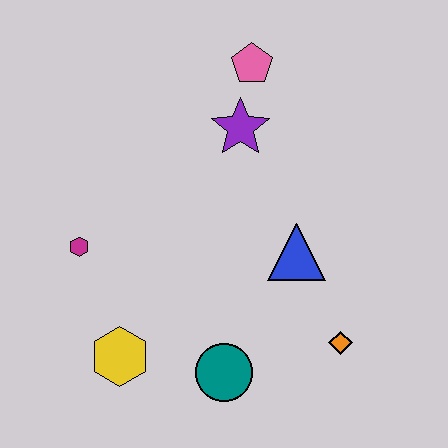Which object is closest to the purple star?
The pink pentagon is closest to the purple star.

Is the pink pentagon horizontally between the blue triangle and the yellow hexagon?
Yes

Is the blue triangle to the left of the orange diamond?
Yes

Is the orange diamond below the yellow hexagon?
No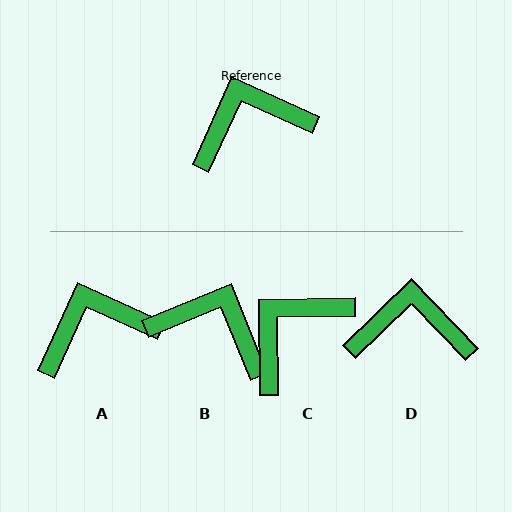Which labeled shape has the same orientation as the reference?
A.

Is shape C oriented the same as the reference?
No, it is off by about 25 degrees.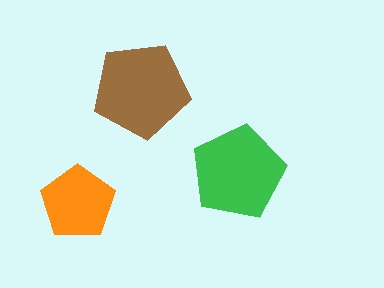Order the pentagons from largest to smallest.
the brown one, the green one, the orange one.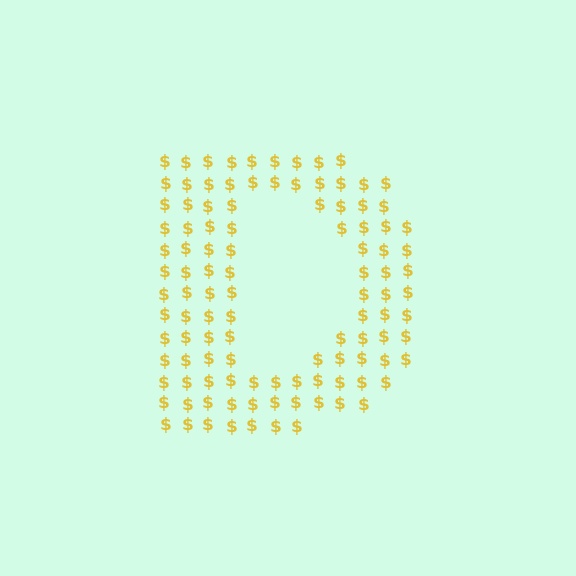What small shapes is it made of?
It is made of small dollar signs.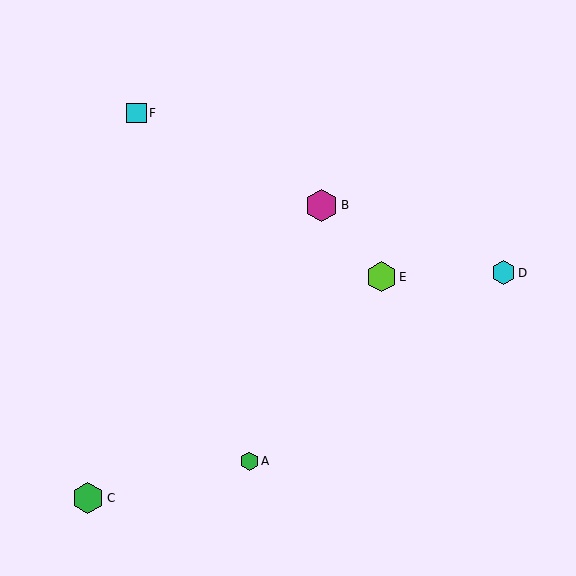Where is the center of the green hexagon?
The center of the green hexagon is at (249, 461).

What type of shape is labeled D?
Shape D is a cyan hexagon.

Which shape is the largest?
The magenta hexagon (labeled B) is the largest.